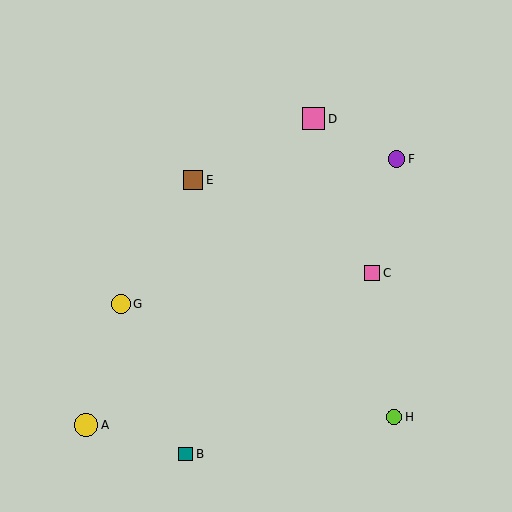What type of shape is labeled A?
Shape A is a yellow circle.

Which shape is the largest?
The yellow circle (labeled A) is the largest.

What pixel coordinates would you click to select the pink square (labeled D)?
Click at (314, 119) to select the pink square D.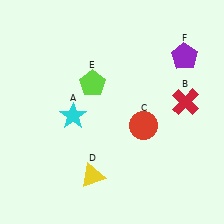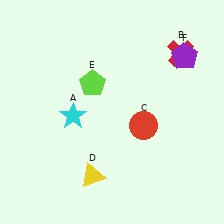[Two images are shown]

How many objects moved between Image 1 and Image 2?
1 object moved between the two images.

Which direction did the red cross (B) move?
The red cross (B) moved up.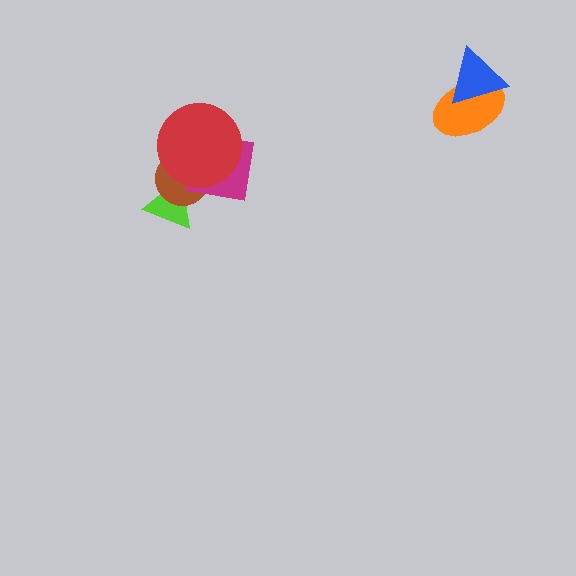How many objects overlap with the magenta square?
3 objects overlap with the magenta square.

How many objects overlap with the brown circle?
3 objects overlap with the brown circle.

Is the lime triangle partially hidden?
Yes, it is partially covered by another shape.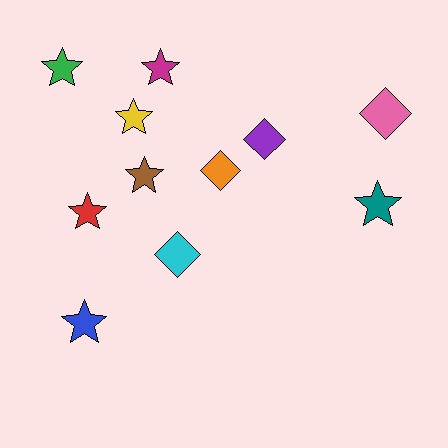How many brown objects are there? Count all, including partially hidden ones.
There is 1 brown object.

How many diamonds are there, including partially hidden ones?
There are 4 diamonds.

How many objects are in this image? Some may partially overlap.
There are 11 objects.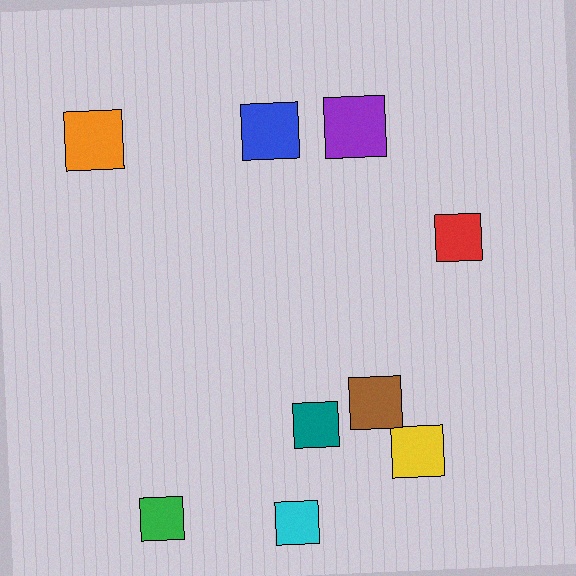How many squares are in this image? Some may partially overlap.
There are 9 squares.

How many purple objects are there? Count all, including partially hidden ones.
There is 1 purple object.